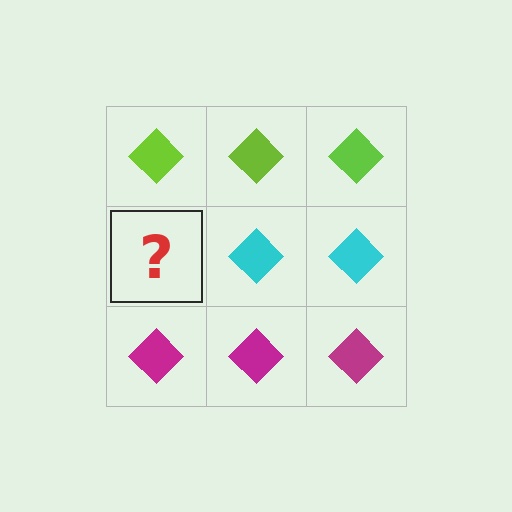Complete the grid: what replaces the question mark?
The question mark should be replaced with a cyan diamond.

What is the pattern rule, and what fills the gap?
The rule is that each row has a consistent color. The gap should be filled with a cyan diamond.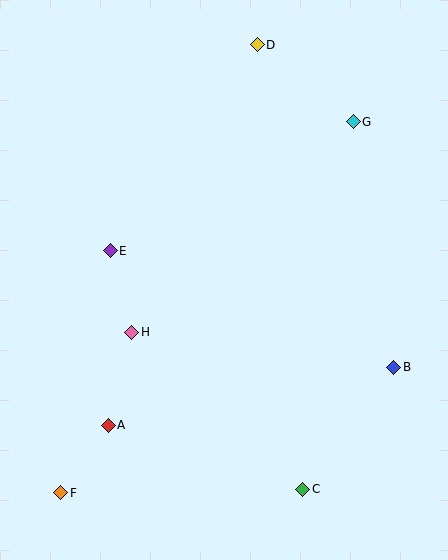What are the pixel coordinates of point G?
Point G is at (353, 122).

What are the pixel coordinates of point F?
Point F is at (61, 493).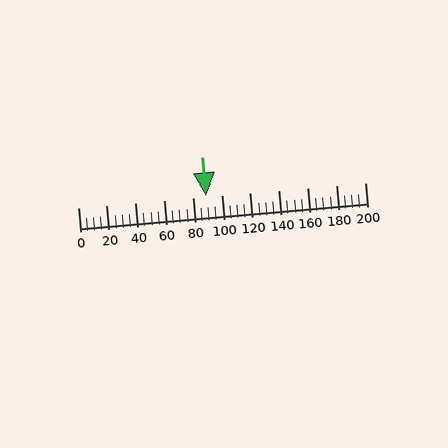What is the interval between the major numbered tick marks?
The major tick marks are spaced 20 units apart.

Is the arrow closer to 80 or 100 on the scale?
The arrow is closer to 80.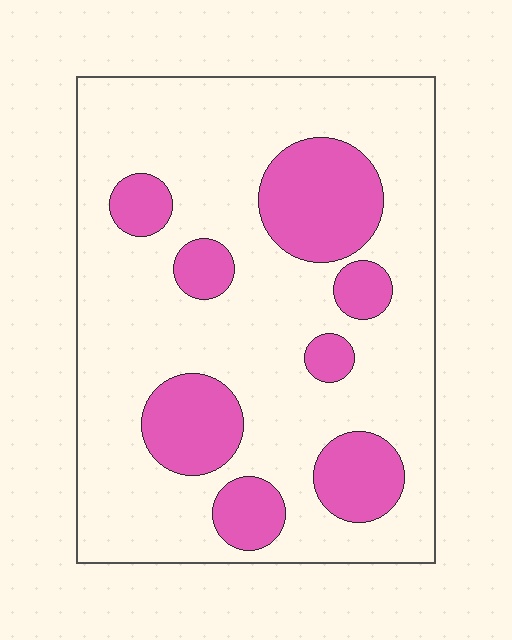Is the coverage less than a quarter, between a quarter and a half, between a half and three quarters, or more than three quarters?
Less than a quarter.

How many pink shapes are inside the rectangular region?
8.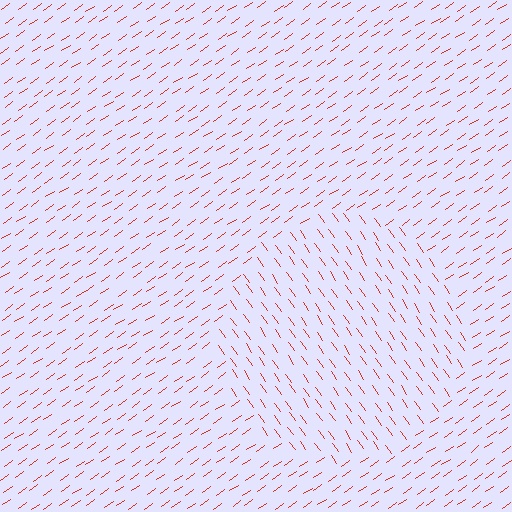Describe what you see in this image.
The image is filled with small red line segments. A circle region in the image has lines oriented differently from the surrounding lines, creating a visible texture boundary.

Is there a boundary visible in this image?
Yes, there is a texture boundary formed by a change in line orientation.